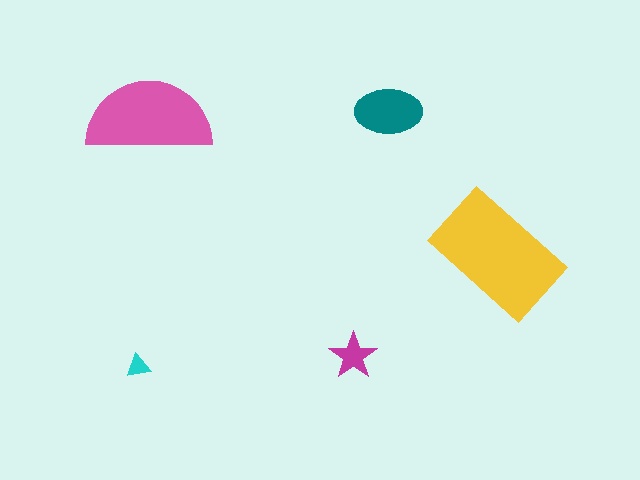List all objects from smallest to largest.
The cyan triangle, the magenta star, the teal ellipse, the pink semicircle, the yellow rectangle.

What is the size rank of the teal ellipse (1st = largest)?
3rd.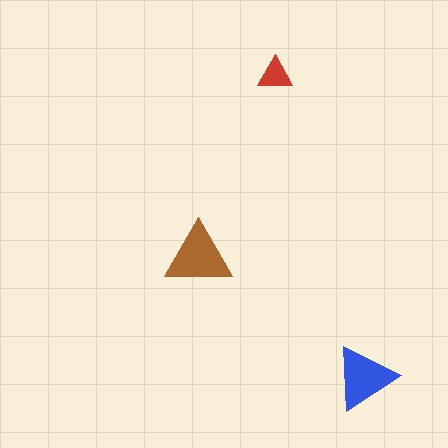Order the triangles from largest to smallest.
the brown one, the blue one, the red one.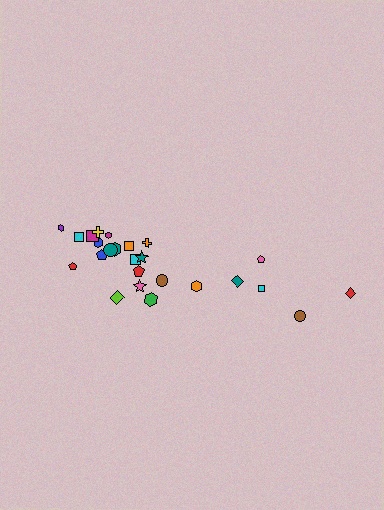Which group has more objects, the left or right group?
The left group.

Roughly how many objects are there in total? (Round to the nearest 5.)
Roughly 25 objects in total.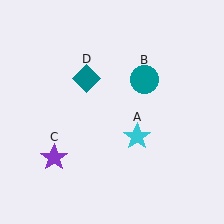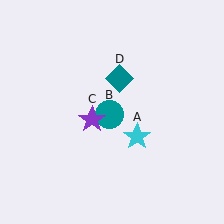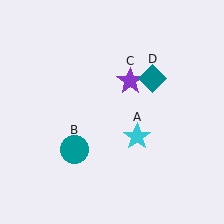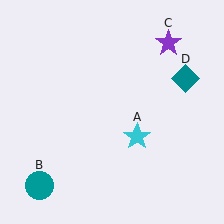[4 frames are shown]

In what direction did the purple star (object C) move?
The purple star (object C) moved up and to the right.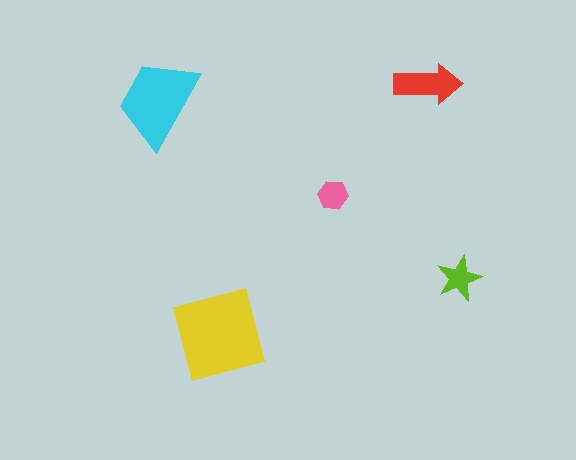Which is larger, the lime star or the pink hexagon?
The lime star.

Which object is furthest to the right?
The lime star is rightmost.